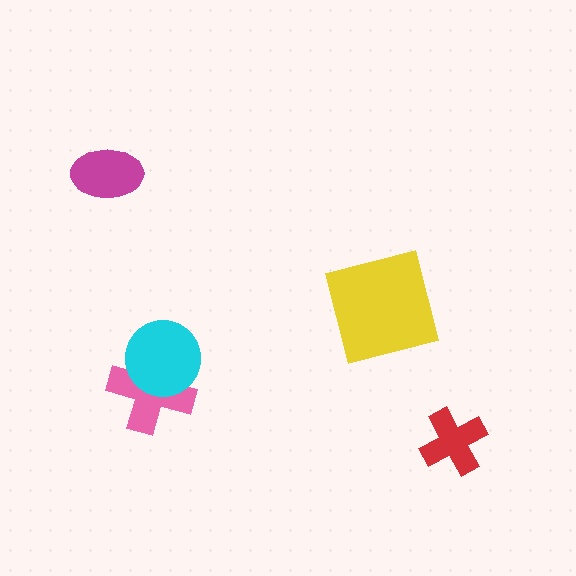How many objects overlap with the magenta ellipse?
0 objects overlap with the magenta ellipse.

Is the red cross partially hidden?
No, no other shape covers it.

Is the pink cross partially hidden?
Yes, it is partially covered by another shape.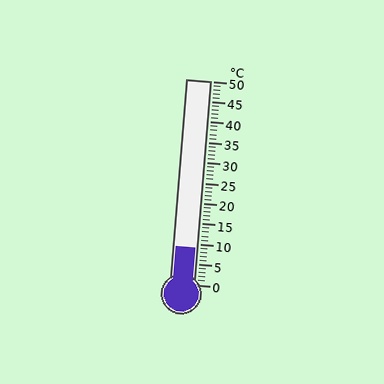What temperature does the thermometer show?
The thermometer shows approximately 9°C.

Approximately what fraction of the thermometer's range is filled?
The thermometer is filled to approximately 20% of its range.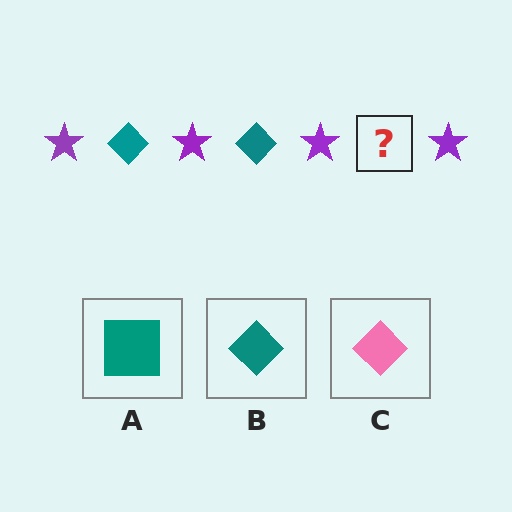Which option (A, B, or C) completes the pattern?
B.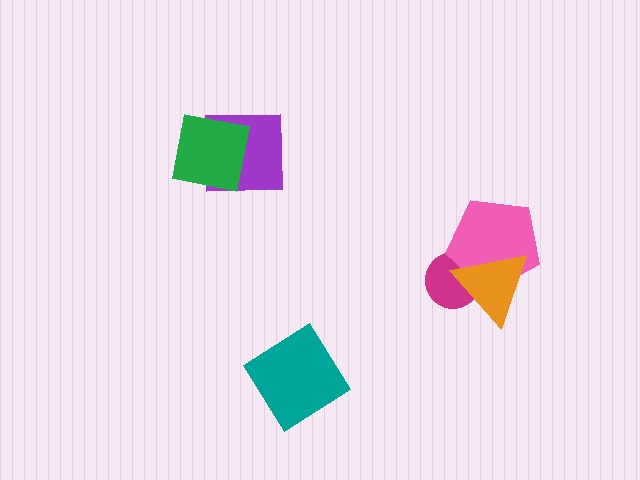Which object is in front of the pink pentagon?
The orange triangle is in front of the pink pentagon.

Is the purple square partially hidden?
Yes, it is partially covered by another shape.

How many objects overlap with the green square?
1 object overlaps with the green square.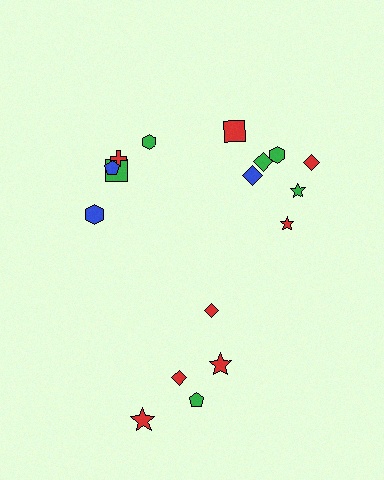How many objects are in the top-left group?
There are 5 objects.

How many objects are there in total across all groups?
There are 17 objects.